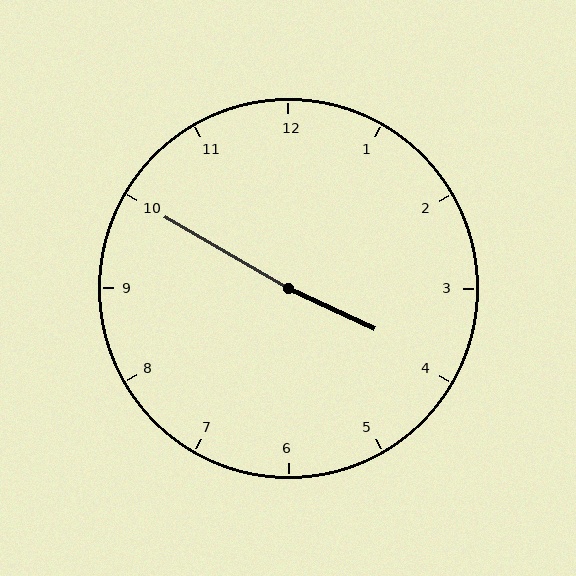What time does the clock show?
3:50.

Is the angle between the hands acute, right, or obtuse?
It is obtuse.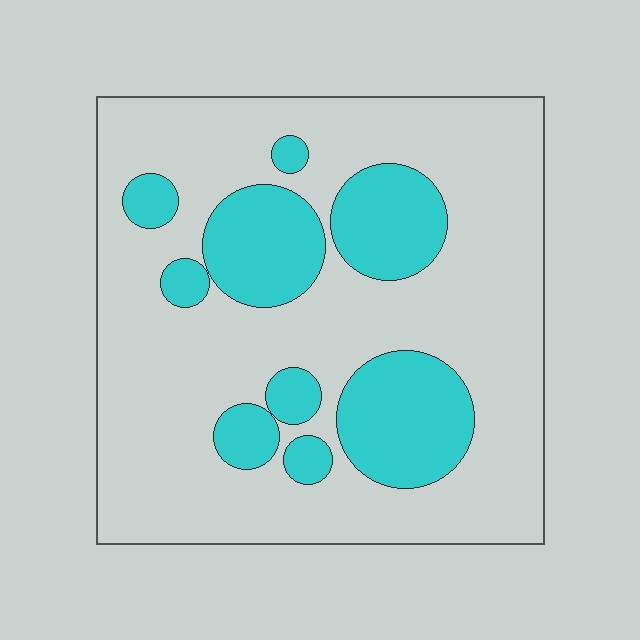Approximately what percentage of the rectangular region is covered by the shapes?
Approximately 25%.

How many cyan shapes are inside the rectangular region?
9.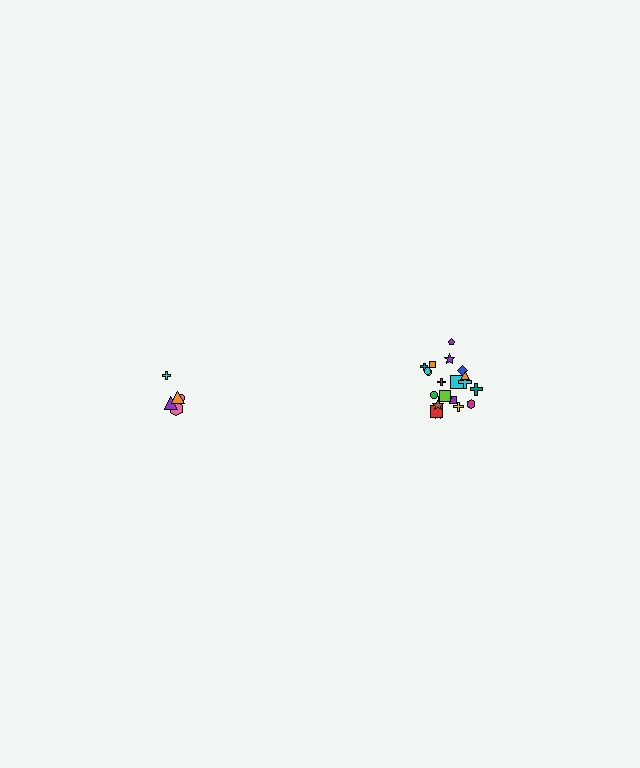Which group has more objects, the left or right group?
The right group.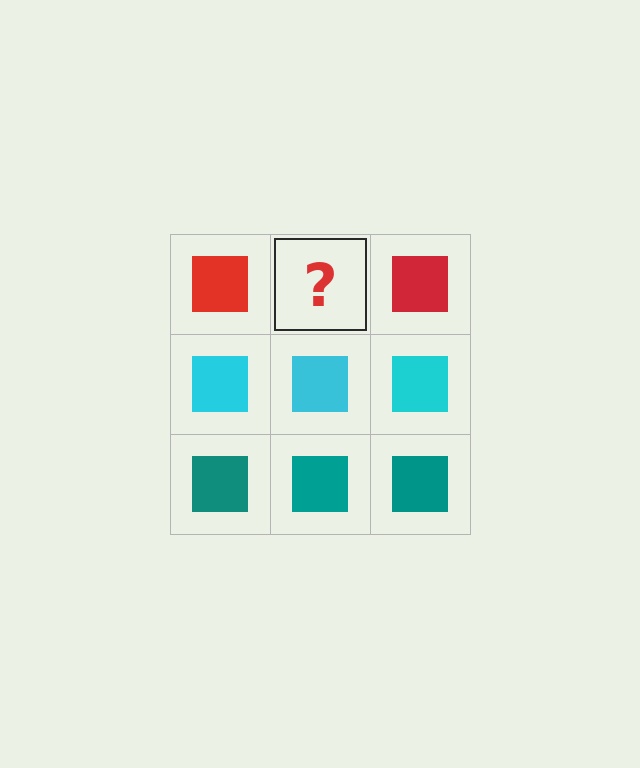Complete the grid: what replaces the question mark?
The question mark should be replaced with a red square.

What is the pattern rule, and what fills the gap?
The rule is that each row has a consistent color. The gap should be filled with a red square.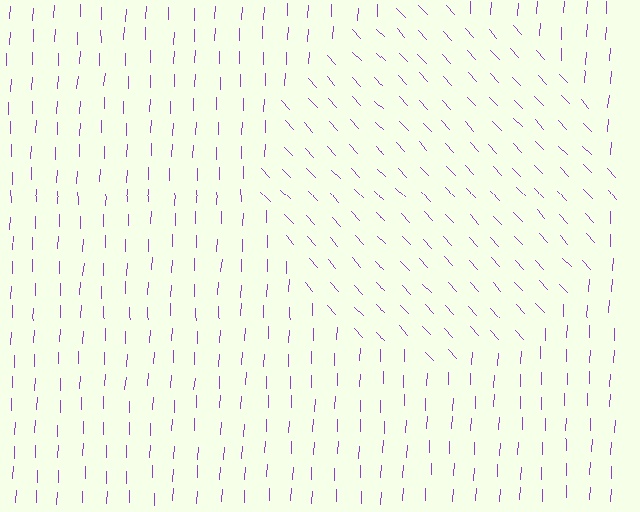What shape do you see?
I see a circle.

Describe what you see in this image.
The image is filled with small purple line segments. A circle region in the image has lines oriented differently from the surrounding lines, creating a visible texture boundary.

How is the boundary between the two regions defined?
The boundary is defined purely by a change in line orientation (approximately 45 degrees difference). All lines are the same color and thickness.